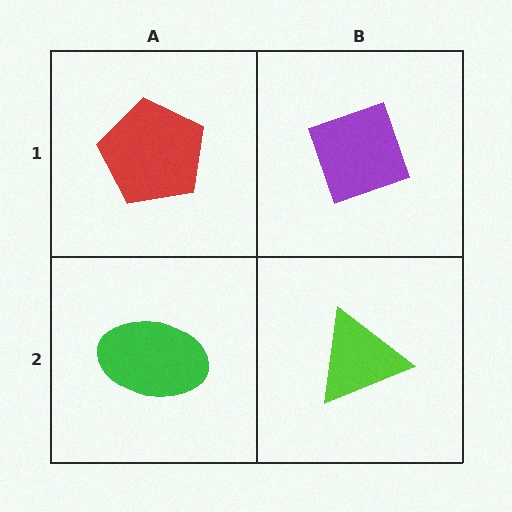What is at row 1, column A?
A red pentagon.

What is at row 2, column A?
A green ellipse.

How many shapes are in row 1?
2 shapes.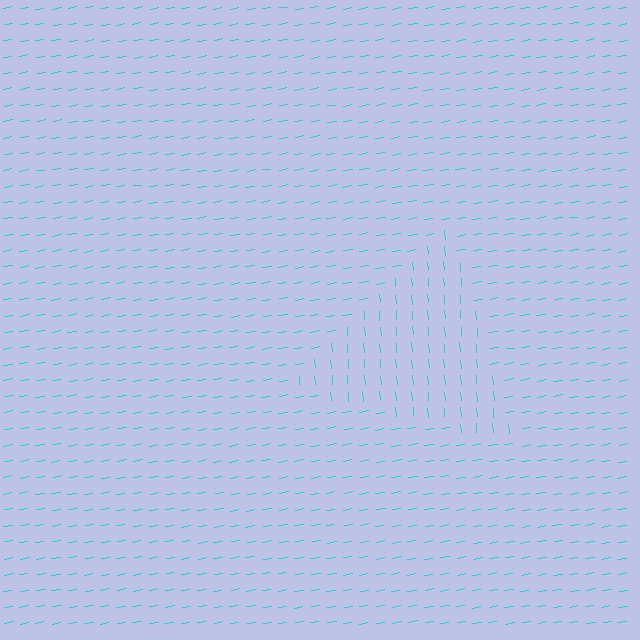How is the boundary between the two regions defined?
The boundary is defined purely by a change in line orientation (approximately 85 degrees difference). All lines are the same color and thickness.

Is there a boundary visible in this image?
Yes, there is a texture boundary formed by a change in line orientation.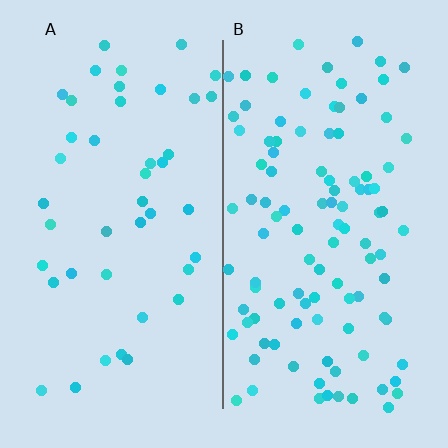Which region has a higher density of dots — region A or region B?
B (the right).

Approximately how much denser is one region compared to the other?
Approximately 2.5× — region B over region A.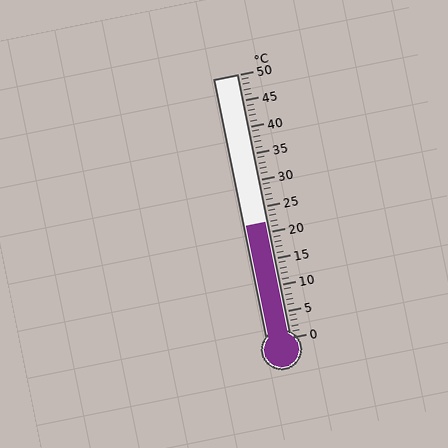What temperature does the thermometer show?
The thermometer shows approximately 22°C.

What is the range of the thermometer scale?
The thermometer scale ranges from 0°C to 50°C.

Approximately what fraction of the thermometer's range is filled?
The thermometer is filled to approximately 45% of its range.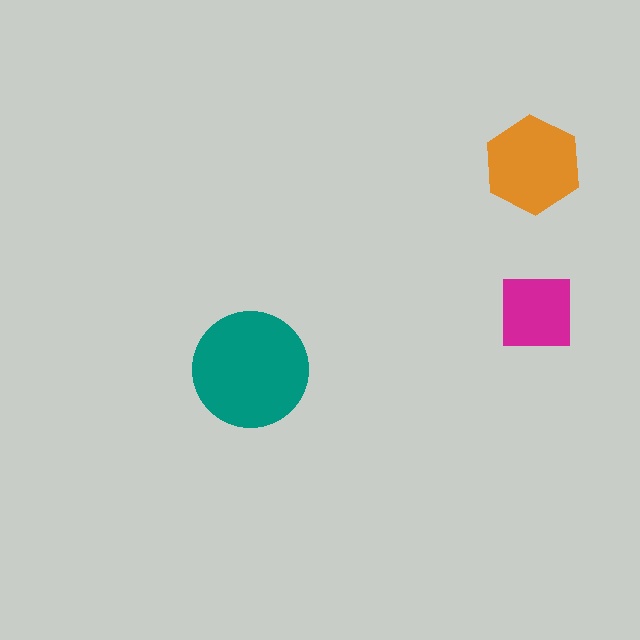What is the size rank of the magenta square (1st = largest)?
3rd.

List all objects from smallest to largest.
The magenta square, the orange hexagon, the teal circle.